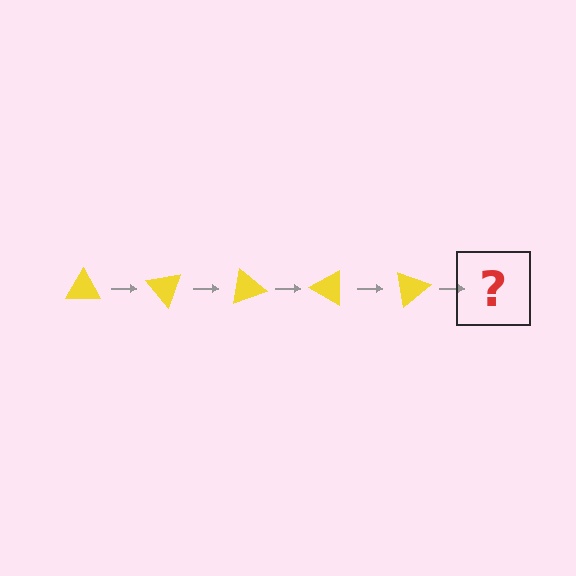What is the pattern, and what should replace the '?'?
The pattern is that the triangle rotates 50 degrees each step. The '?' should be a yellow triangle rotated 250 degrees.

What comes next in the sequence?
The next element should be a yellow triangle rotated 250 degrees.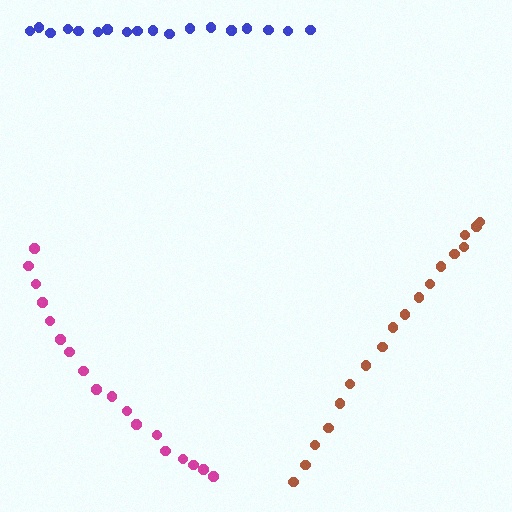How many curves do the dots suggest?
There are 3 distinct paths.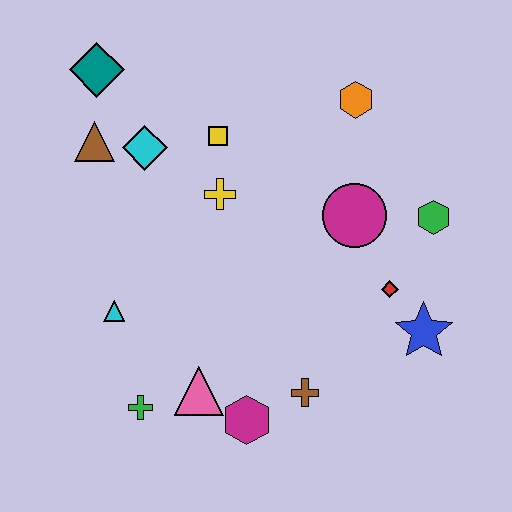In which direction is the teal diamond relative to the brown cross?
The teal diamond is above the brown cross.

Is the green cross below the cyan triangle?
Yes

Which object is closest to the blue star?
The red diamond is closest to the blue star.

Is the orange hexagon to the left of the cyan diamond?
No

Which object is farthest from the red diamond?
The teal diamond is farthest from the red diamond.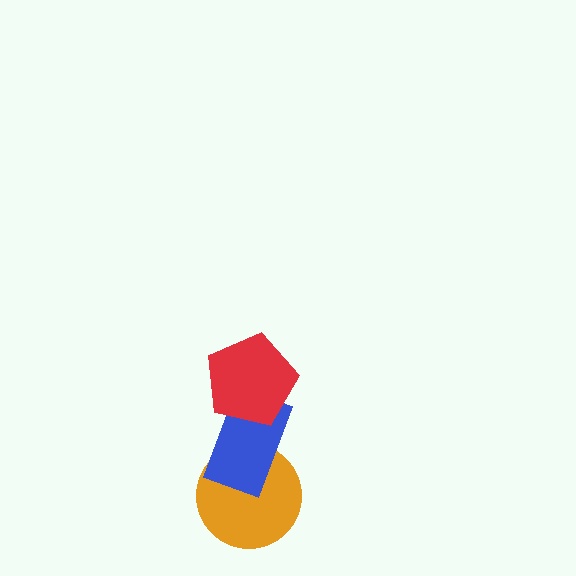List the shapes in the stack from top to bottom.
From top to bottom: the red pentagon, the blue rectangle, the orange circle.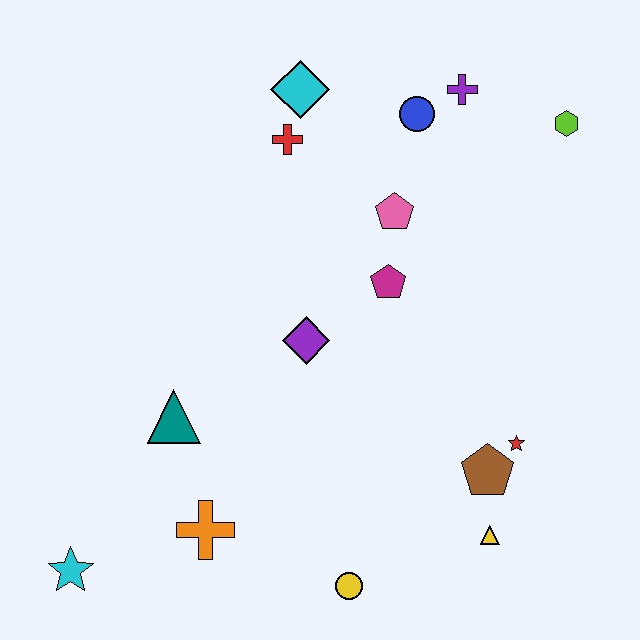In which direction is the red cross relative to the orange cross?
The red cross is above the orange cross.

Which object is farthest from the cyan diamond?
The cyan star is farthest from the cyan diamond.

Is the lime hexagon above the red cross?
Yes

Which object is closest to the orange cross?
The teal triangle is closest to the orange cross.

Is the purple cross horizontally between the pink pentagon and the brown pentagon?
Yes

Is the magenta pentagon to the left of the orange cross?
No